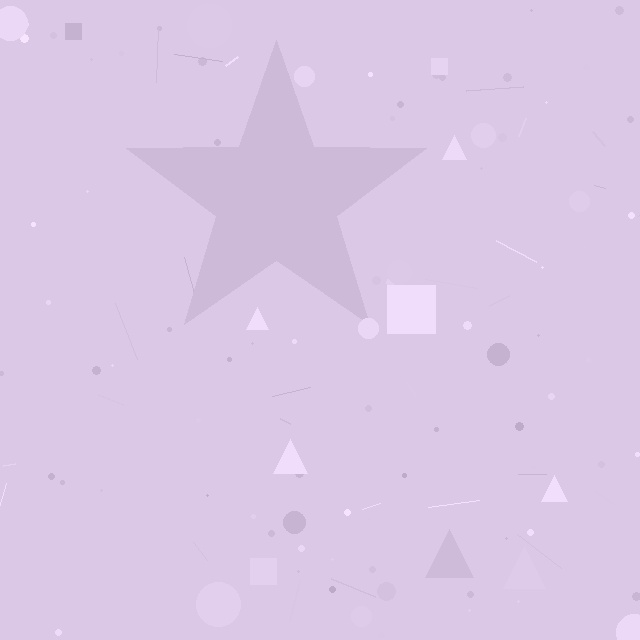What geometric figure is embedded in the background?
A star is embedded in the background.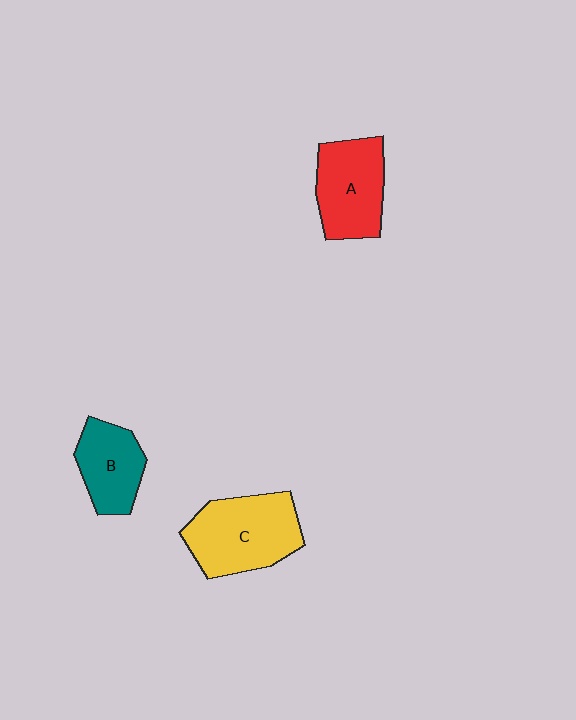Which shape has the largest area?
Shape C (yellow).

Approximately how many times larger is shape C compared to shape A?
Approximately 1.2 times.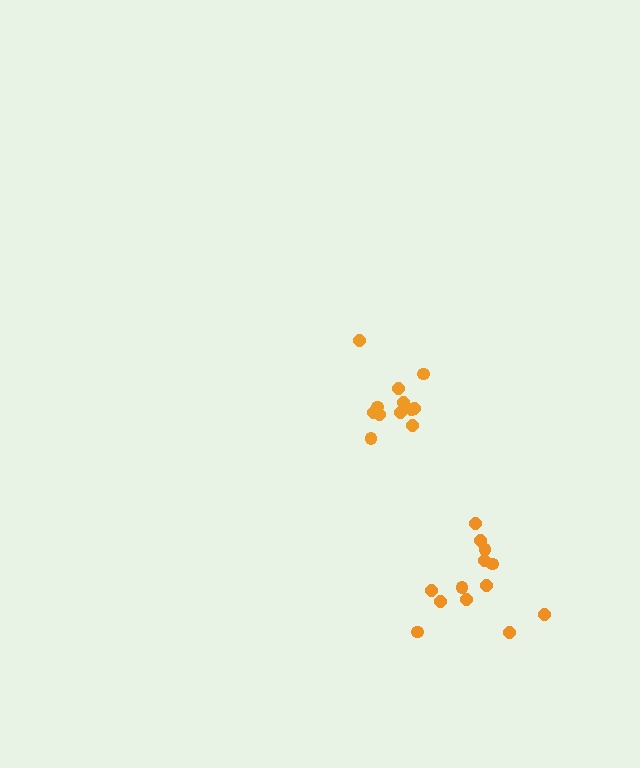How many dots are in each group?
Group 1: 13 dots, Group 2: 12 dots (25 total).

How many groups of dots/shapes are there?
There are 2 groups.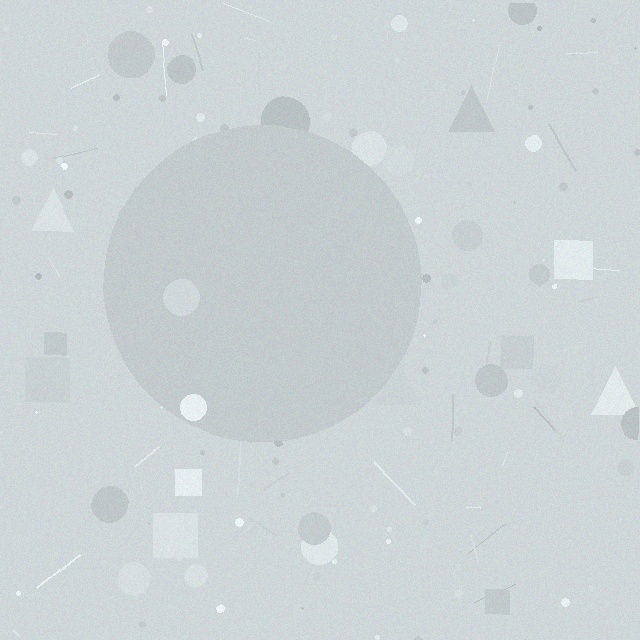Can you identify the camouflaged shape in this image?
The camouflaged shape is a circle.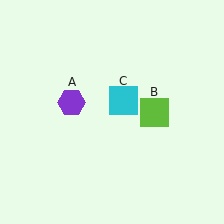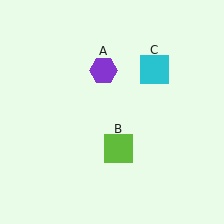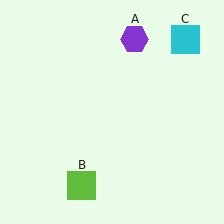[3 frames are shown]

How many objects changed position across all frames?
3 objects changed position: purple hexagon (object A), lime square (object B), cyan square (object C).